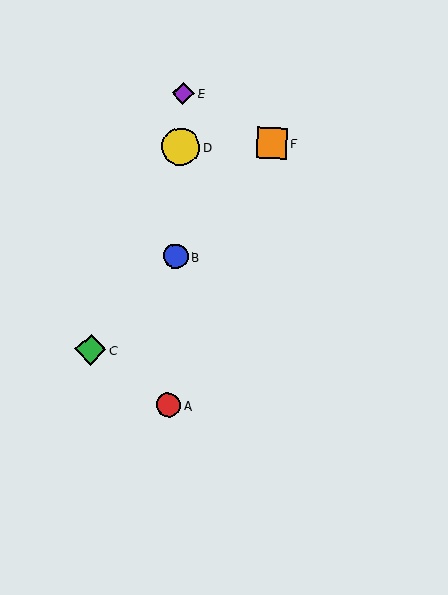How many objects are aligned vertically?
4 objects (A, B, D, E) are aligned vertically.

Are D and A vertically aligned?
Yes, both are at x≈181.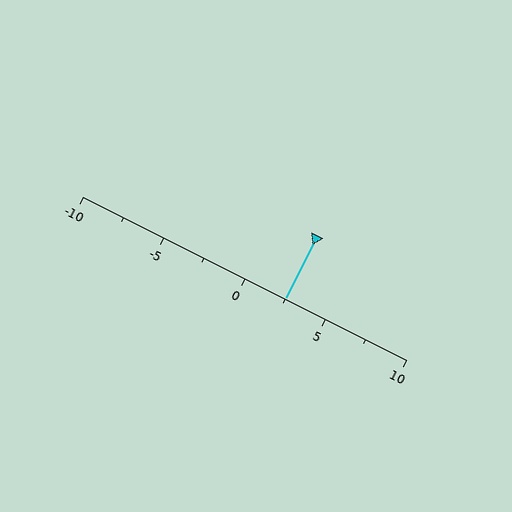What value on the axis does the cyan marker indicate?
The marker indicates approximately 2.5.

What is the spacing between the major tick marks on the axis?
The major ticks are spaced 5 apart.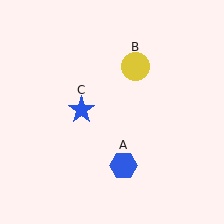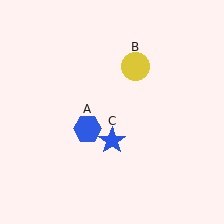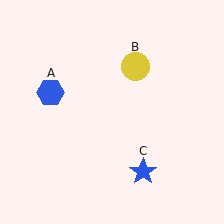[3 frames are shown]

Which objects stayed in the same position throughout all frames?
Yellow circle (object B) remained stationary.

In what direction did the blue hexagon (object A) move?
The blue hexagon (object A) moved up and to the left.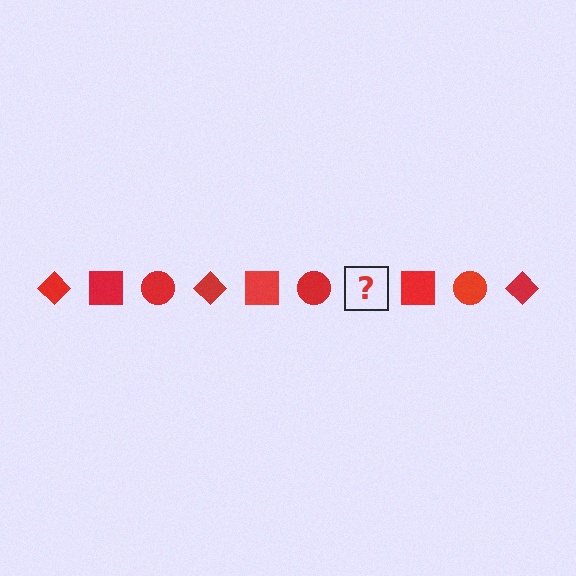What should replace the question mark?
The question mark should be replaced with a red diamond.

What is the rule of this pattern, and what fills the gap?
The rule is that the pattern cycles through diamond, square, circle shapes in red. The gap should be filled with a red diamond.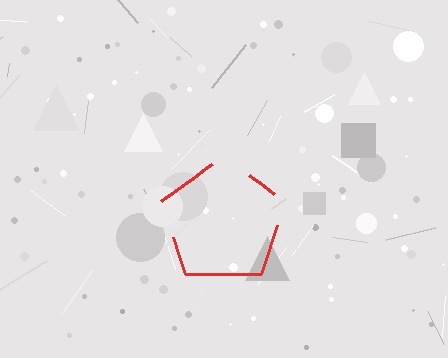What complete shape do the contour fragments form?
The contour fragments form a pentagon.